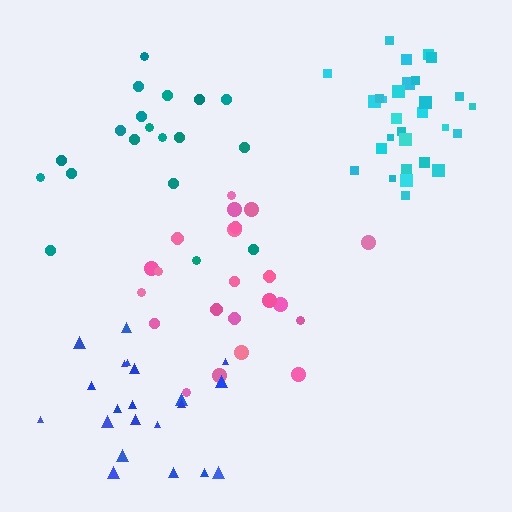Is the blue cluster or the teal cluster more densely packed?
Teal.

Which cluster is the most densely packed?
Cyan.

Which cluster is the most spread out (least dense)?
Pink.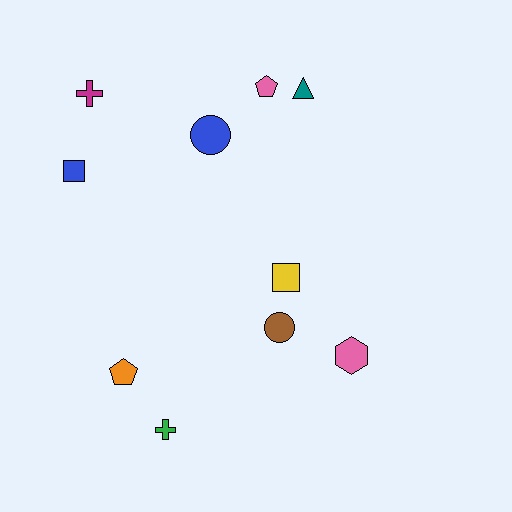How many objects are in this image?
There are 10 objects.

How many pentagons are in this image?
There are 2 pentagons.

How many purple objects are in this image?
There are no purple objects.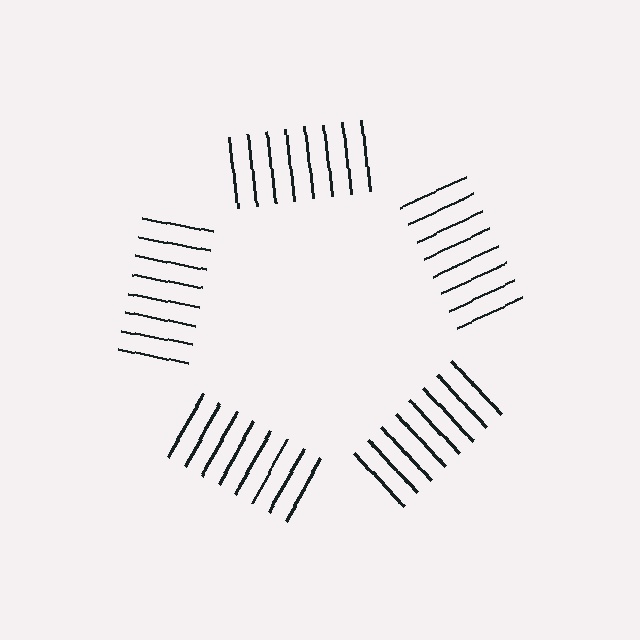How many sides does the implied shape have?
5 sides — the line-ends trace a pentagon.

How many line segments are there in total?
40 — 8 along each of the 5 edges.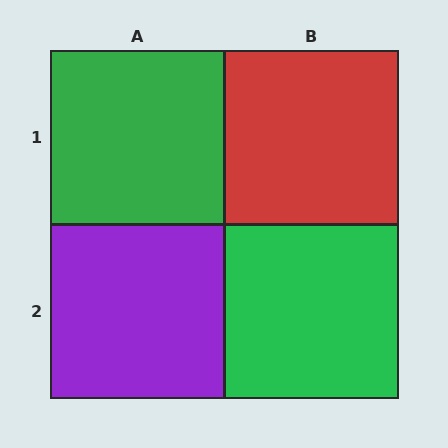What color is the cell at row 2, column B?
Green.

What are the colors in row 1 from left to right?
Green, red.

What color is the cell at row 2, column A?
Purple.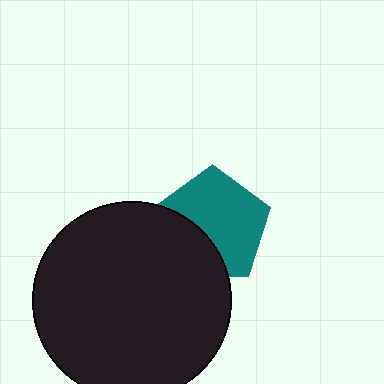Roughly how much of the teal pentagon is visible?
Most of it is visible (roughly 66%).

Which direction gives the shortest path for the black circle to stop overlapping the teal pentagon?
Moving toward the lower-left gives the shortest separation.